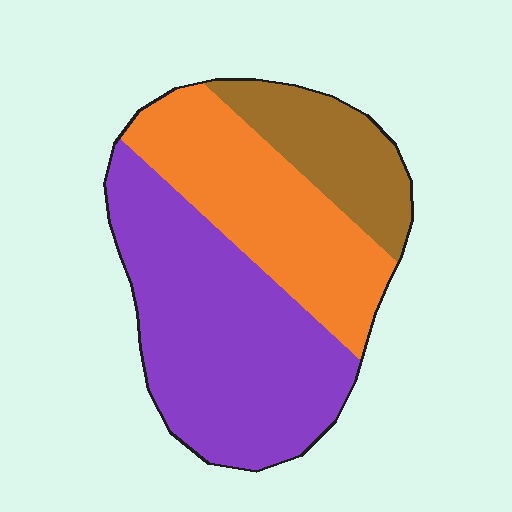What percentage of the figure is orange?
Orange covers 33% of the figure.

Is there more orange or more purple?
Purple.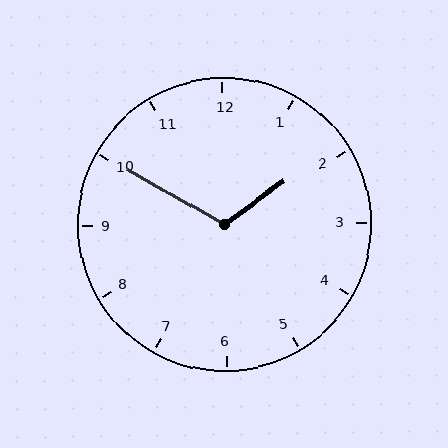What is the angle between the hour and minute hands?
Approximately 115 degrees.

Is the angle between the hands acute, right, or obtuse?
It is obtuse.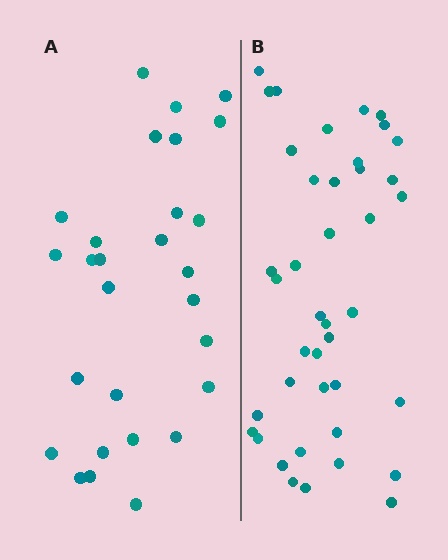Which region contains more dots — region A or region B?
Region B (the right region) has more dots.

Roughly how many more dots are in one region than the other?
Region B has approximately 15 more dots than region A.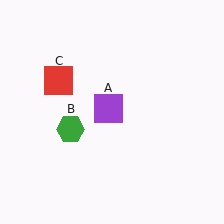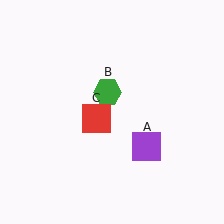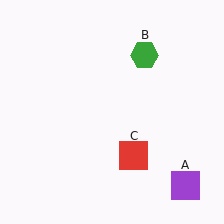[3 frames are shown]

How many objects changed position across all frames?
3 objects changed position: purple square (object A), green hexagon (object B), red square (object C).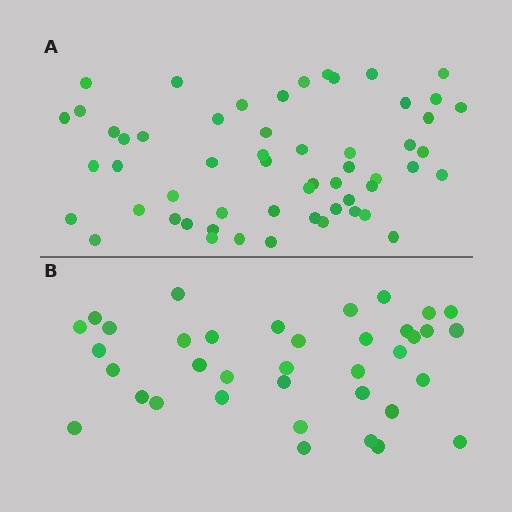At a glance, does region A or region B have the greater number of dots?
Region A (the top region) has more dots.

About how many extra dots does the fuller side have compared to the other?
Region A has approximately 20 more dots than region B.